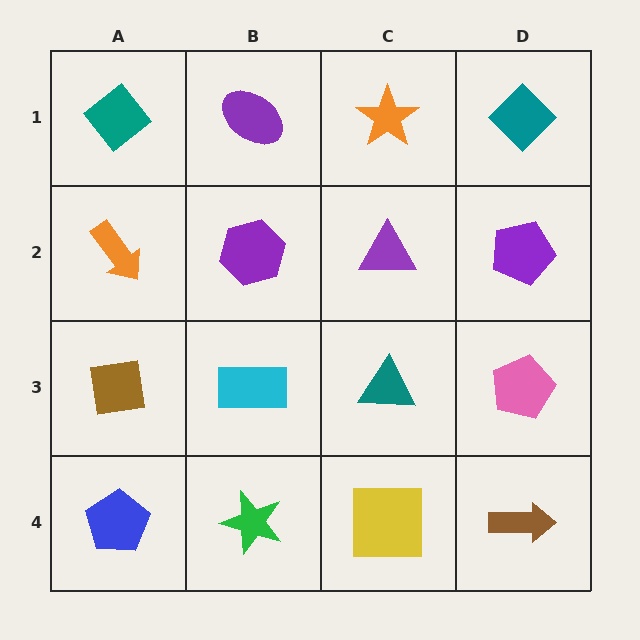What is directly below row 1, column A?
An orange arrow.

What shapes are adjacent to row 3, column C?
A purple triangle (row 2, column C), a yellow square (row 4, column C), a cyan rectangle (row 3, column B), a pink pentagon (row 3, column D).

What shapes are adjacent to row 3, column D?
A purple pentagon (row 2, column D), a brown arrow (row 4, column D), a teal triangle (row 3, column C).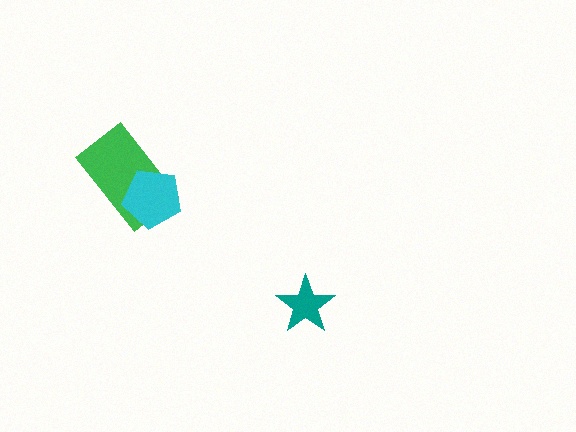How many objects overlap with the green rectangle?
1 object overlaps with the green rectangle.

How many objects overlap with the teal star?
0 objects overlap with the teal star.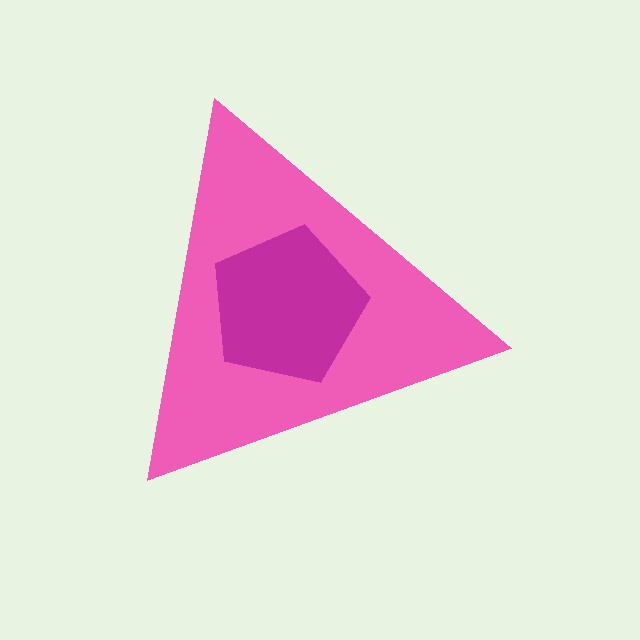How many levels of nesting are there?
2.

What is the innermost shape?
The magenta pentagon.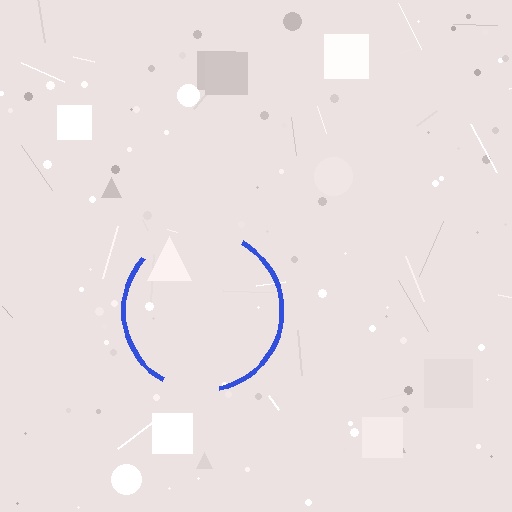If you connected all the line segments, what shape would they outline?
They would outline a circle.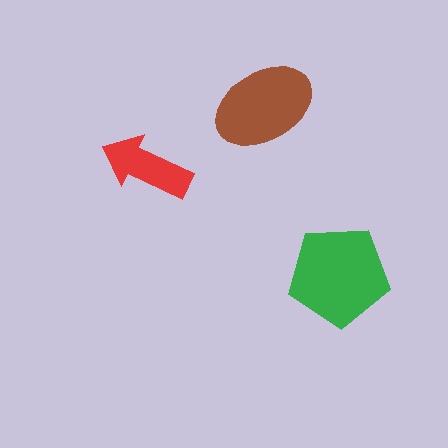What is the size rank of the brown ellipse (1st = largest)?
2nd.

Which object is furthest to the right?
The green pentagon is rightmost.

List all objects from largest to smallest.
The green pentagon, the brown ellipse, the red arrow.